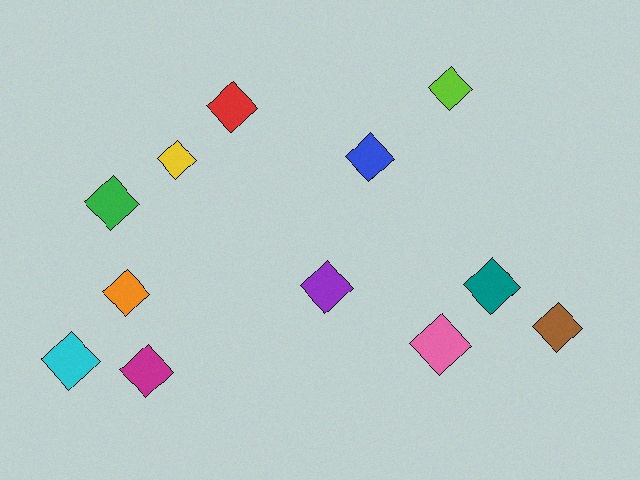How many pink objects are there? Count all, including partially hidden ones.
There is 1 pink object.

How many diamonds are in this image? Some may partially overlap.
There are 12 diamonds.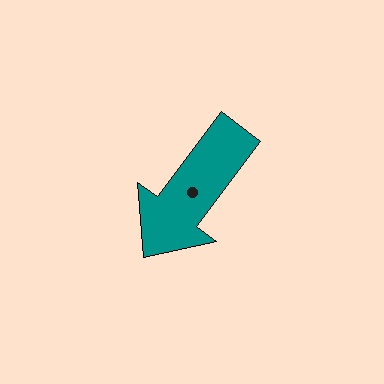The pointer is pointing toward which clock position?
Roughly 7 o'clock.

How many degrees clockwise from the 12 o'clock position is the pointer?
Approximately 217 degrees.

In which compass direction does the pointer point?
Southwest.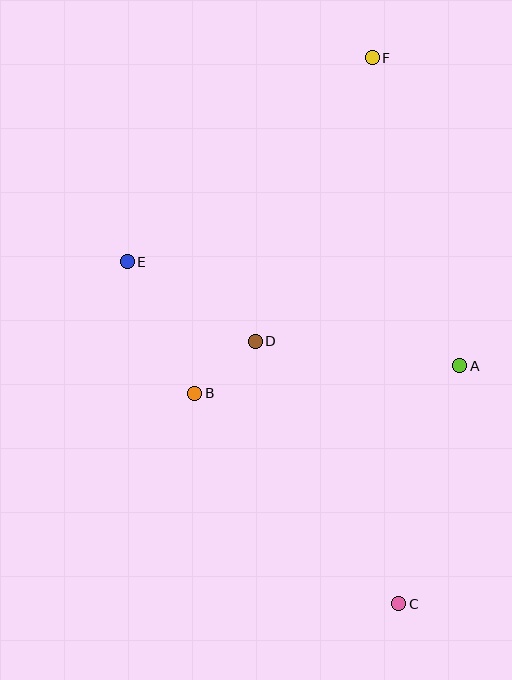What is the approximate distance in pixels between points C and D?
The distance between C and D is approximately 299 pixels.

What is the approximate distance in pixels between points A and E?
The distance between A and E is approximately 349 pixels.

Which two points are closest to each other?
Points B and D are closest to each other.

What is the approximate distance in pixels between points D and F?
The distance between D and F is approximately 307 pixels.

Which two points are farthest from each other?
Points C and F are farthest from each other.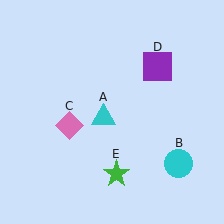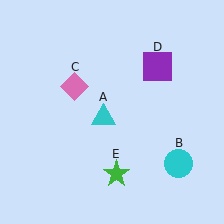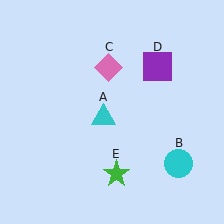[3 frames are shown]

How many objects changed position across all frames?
1 object changed position: pink diamond (object C).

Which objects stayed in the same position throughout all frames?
Cyan triangle (object A) and cyan circle (object B) and purple square (object D) and green star (object E) remained stationary.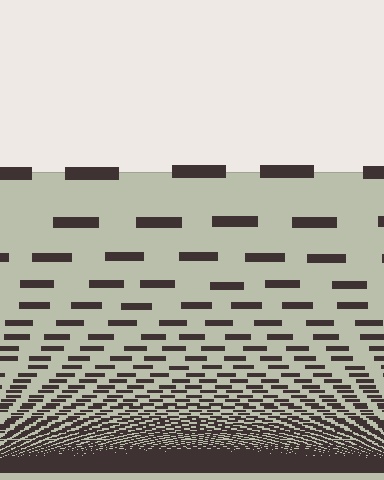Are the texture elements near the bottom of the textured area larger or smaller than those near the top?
Smaller. The gradient is inverted — elements near the bottom are smaller and denser.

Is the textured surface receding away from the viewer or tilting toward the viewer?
The surface appears to tilt toward the viewer. Texture elements get larger and sparser toward the top.